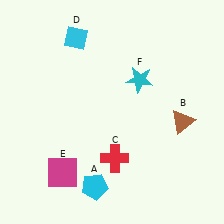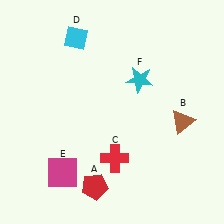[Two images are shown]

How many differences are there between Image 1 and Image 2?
There is 1 difference between the two images.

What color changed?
The pentagon (A) changed from cyan in Image 1 to red in Image 2.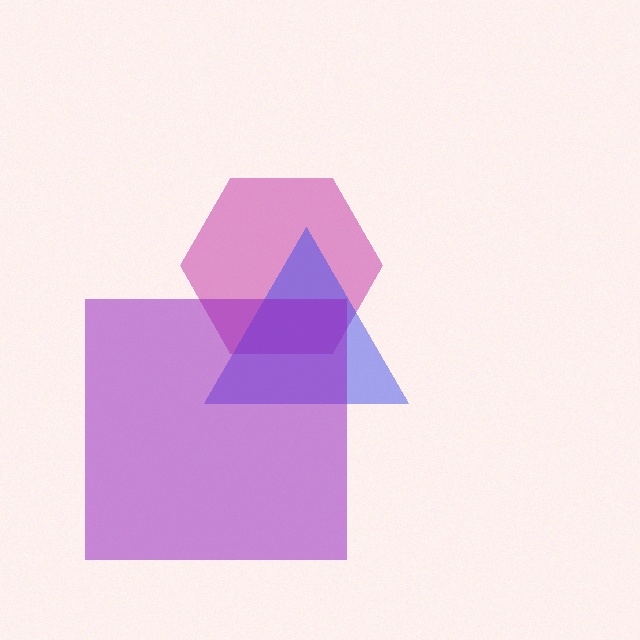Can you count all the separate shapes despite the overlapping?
Yes, there are 3 separate shapes.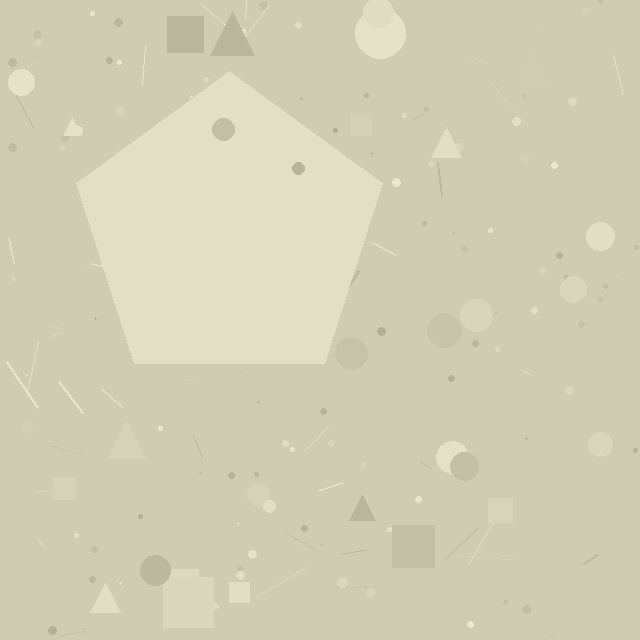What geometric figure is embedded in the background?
A pentagon is embedded in the background.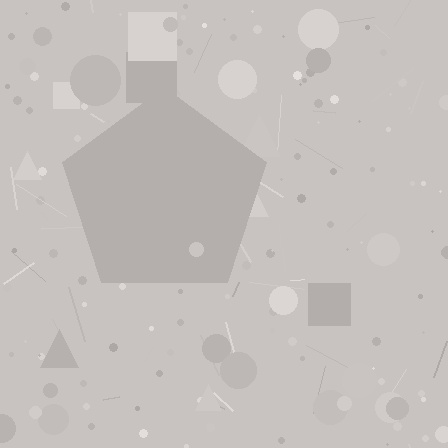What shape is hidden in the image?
A pentagon is hidden in the image.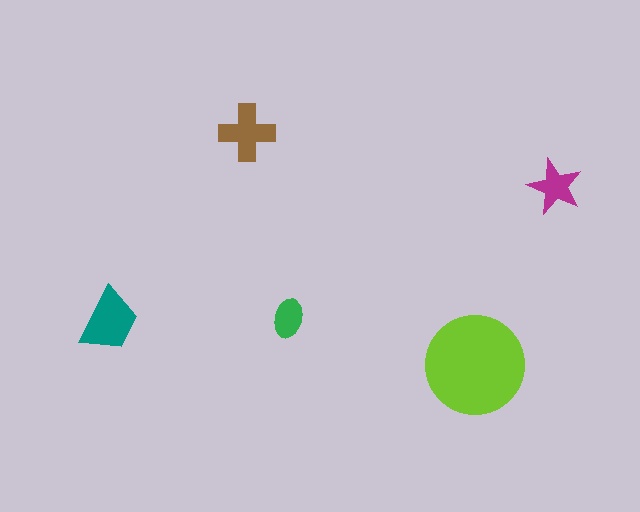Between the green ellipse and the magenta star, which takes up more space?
The magenta star.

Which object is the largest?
The lime circle.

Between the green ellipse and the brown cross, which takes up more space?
The brown cross.